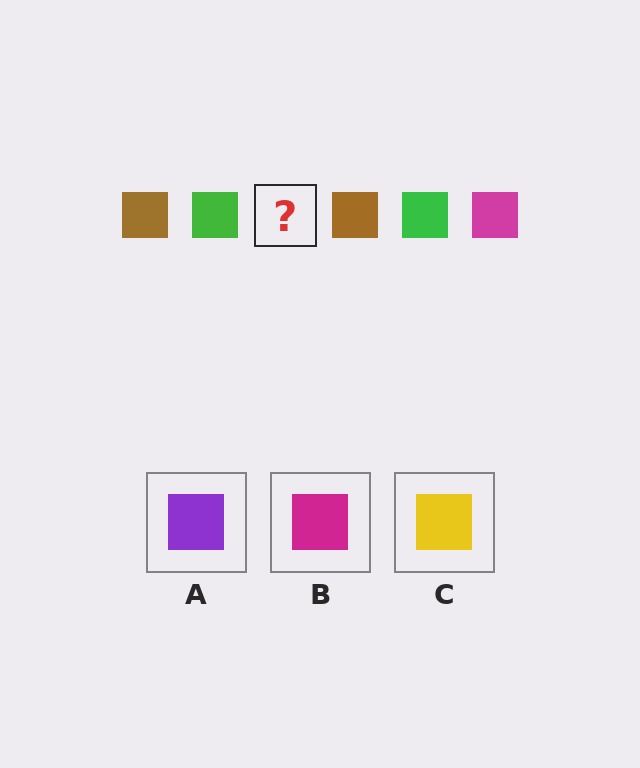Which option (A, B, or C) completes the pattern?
B.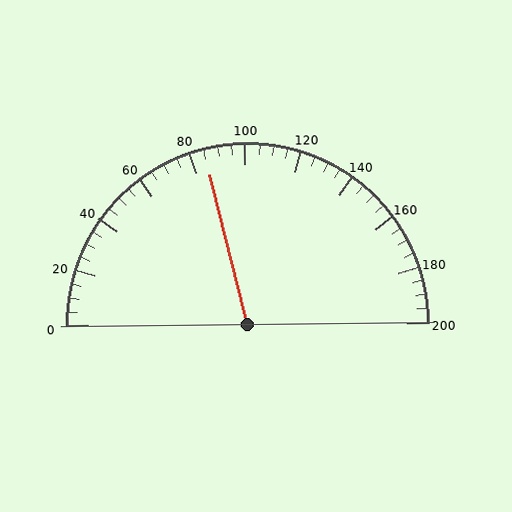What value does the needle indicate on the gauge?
The needle indicates approximately 85.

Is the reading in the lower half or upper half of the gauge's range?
The reading is in the lower half of the range (0 to 200).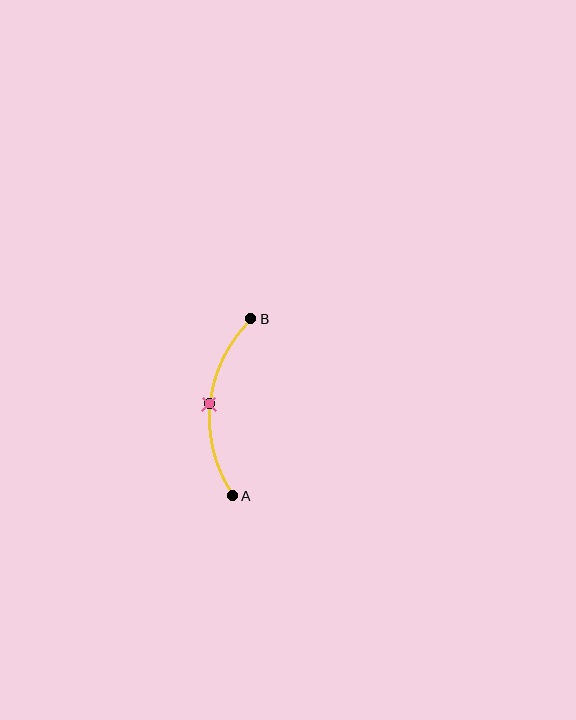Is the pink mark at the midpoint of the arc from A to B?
Yes. The pink mark lies on the arc at equal arc-length from both A and B — it is the arc midpoint.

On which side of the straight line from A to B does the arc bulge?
The arc bulges to the left of the straight line connecting A and B.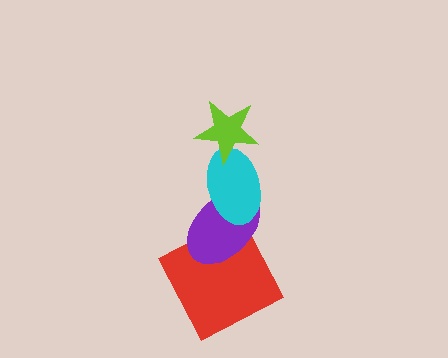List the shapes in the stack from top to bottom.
From top to bottom: the lime star, the cyan ellipse, the purple ellipse, the red square.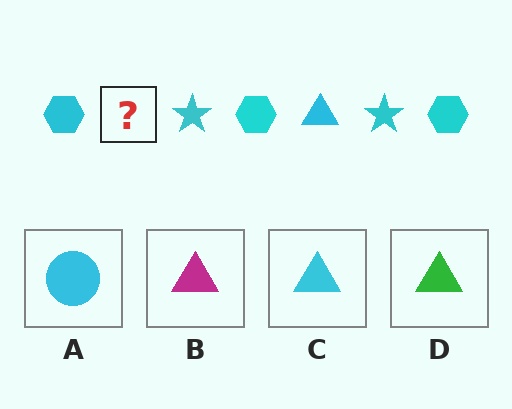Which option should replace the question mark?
Option C.